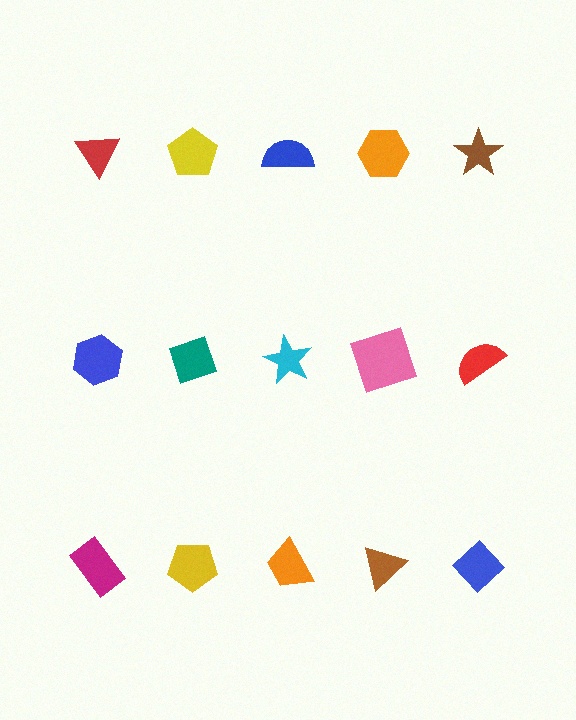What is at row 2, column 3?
A cyan star.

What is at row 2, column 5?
A red semicircle.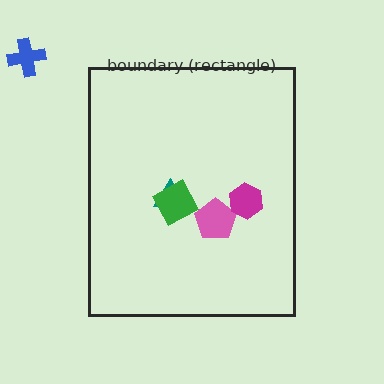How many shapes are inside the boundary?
4 inside, 1 outside.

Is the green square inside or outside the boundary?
Inside.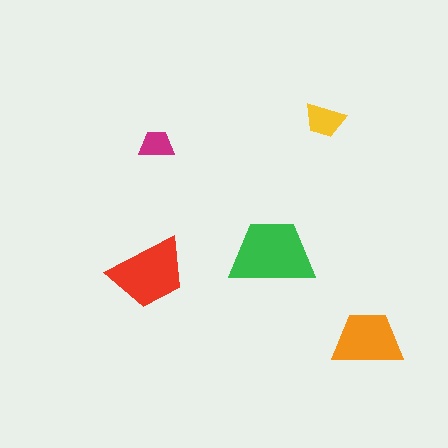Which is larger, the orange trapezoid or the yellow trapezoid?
The orange one.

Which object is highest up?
The yellow trapezoid is topmost.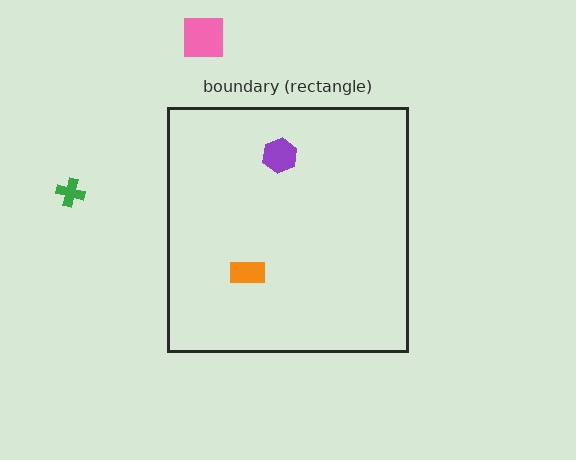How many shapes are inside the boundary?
2 inside, 2 outside.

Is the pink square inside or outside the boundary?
Outside.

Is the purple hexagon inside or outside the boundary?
Inside.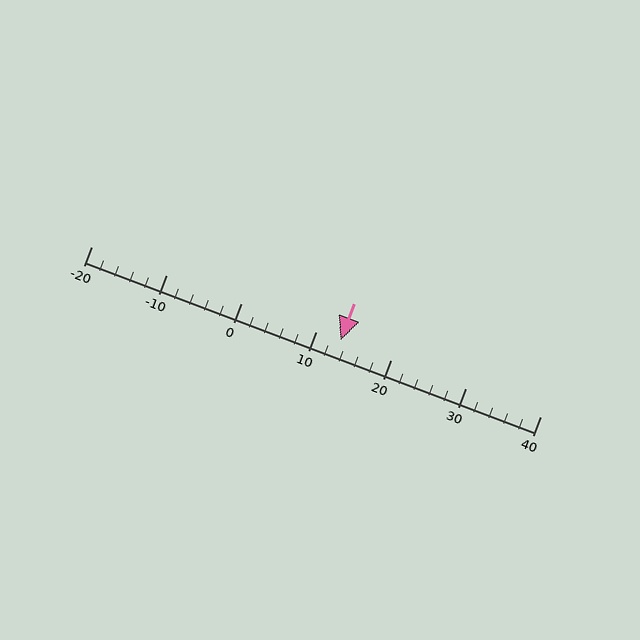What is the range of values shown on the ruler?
The ruler shows values from -20 to 40.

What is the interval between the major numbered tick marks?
The major tick marks are spaced 10 units apart.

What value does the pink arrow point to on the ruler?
The pink arrow points to approximately 13.